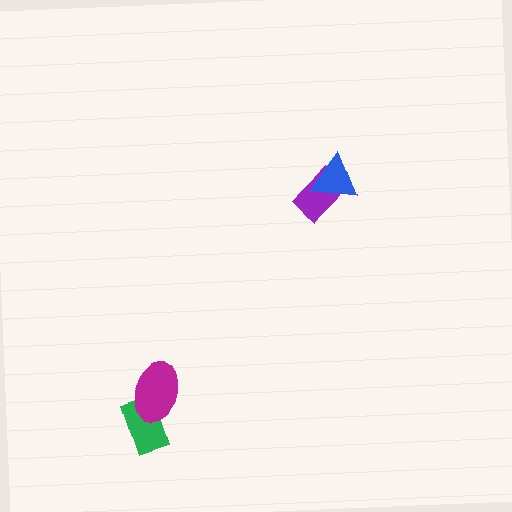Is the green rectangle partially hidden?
Yes, it is partially covered by another shape.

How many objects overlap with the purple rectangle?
1 object overlaps with the purple rectangle.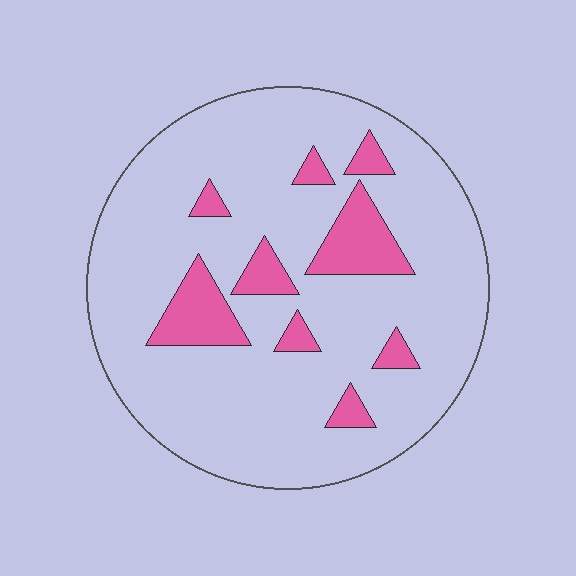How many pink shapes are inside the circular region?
9.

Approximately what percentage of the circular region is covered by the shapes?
Approximately 15%.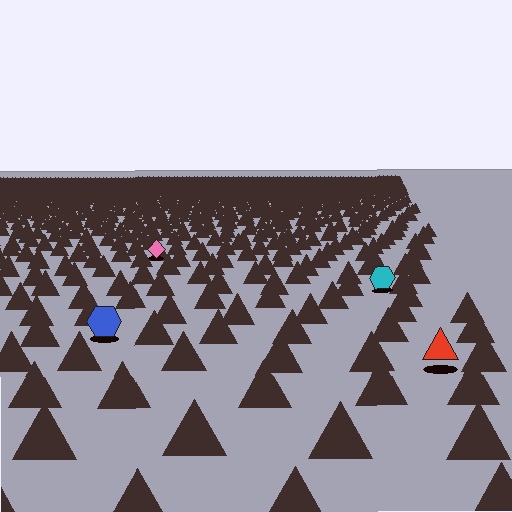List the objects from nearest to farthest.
From nearest to farthest: the red triangle, the blue hexagon, the cyan hexagon, the pink diamond.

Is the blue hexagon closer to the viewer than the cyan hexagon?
Yes. The blue hexagon is closer — you can tell from the texture gradient: the ground texture is coarser near it.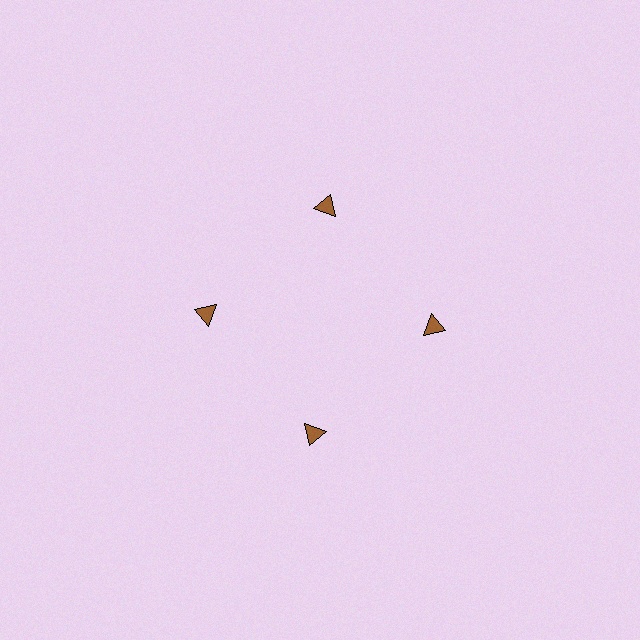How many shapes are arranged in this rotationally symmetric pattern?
There are 4 shapes, arranged in 4 groups of 1.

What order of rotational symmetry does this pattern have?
This pattern has 4-fold rotational symmetry.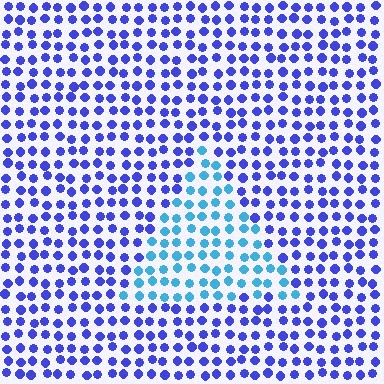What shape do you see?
I see a triangle.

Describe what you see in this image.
The image is filled with small blue elements in a uniform arrangement. A triangle-shaped region is visible where the elements are tinted to a slightly different hue, forming a subtle color boundary.